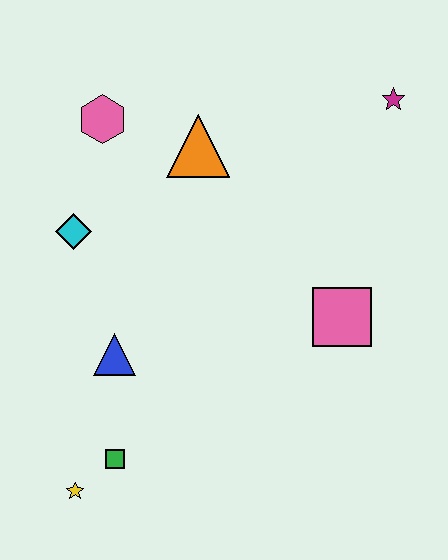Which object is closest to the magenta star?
The orange triangle is closest to the magenta star.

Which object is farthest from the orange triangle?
The yellow star is farthest from the orange triangle.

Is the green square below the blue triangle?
Yes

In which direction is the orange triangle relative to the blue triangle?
The orange triangle is above the blue triangle.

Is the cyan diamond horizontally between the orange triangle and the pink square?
No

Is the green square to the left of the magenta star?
Yes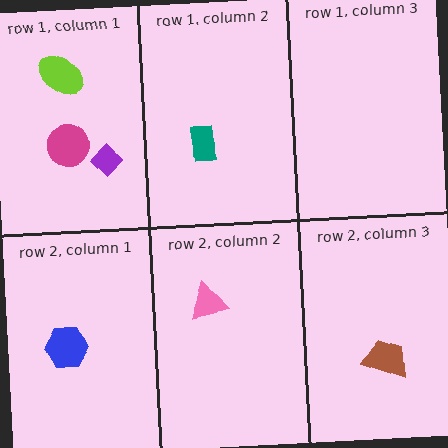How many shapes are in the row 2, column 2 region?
1.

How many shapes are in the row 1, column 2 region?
1.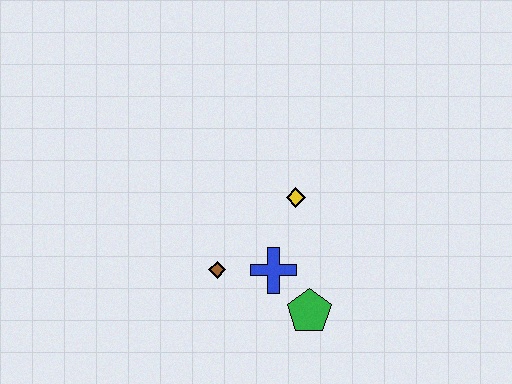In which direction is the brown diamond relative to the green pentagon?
The brown diamond is to the left of the green pentagon.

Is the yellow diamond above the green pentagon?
Yes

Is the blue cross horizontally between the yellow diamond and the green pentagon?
No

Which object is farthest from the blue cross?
The yellow diamond is farthest from the blue cross.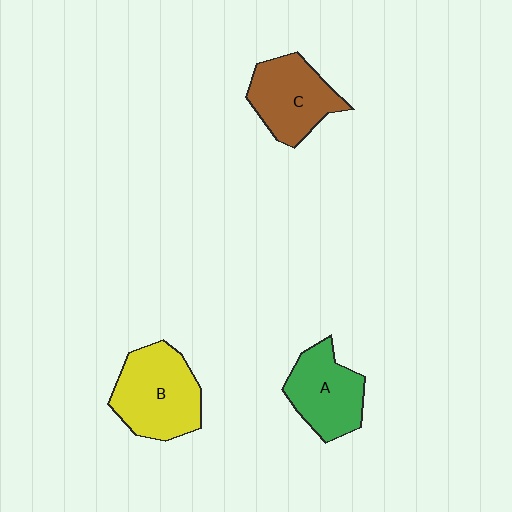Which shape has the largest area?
Shape B (yellow).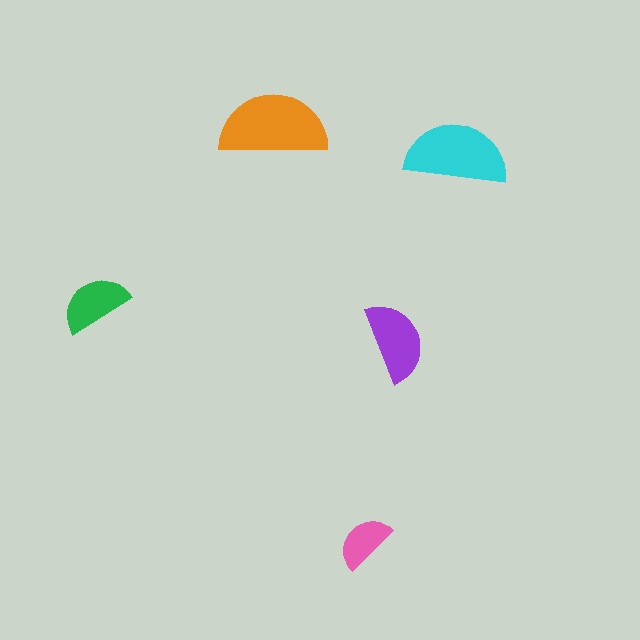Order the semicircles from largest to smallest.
the orange one, the cyan one, the purple one, the green one, the pink one.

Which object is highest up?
The orange semicircle is topmost.